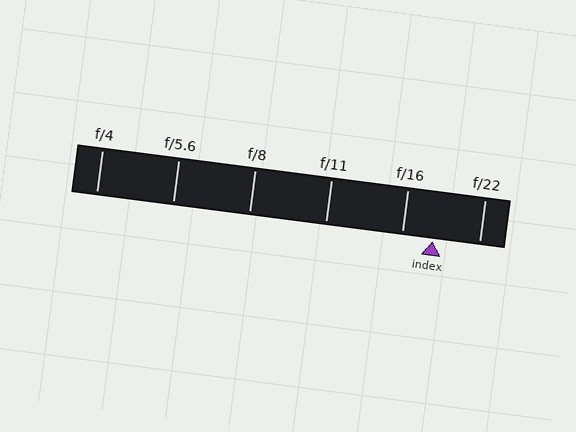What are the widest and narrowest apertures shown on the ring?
The widest aperture shown is f/4 and the narrowest is f/22.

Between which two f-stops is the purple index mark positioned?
The index mark is between f/16 and f/22.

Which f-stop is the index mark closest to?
The index mark is closest to f/16.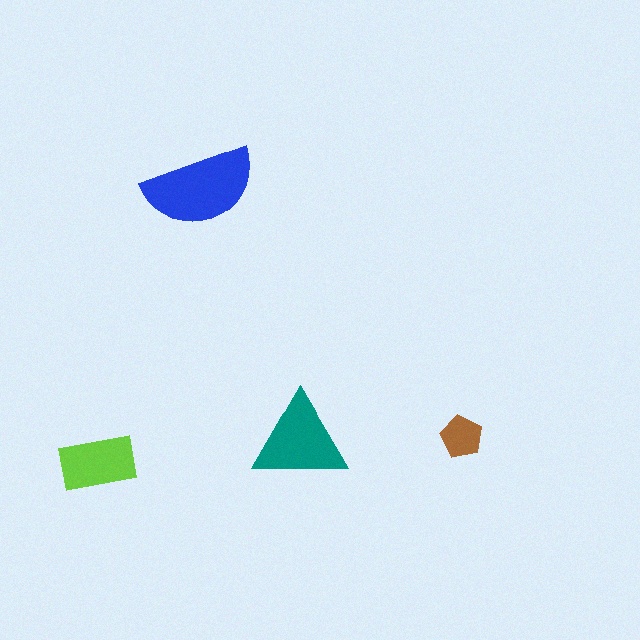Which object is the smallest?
The brown pentagon.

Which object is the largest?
The blue semicircle.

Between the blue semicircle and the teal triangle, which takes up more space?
The blue semicircle.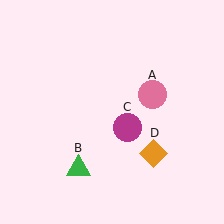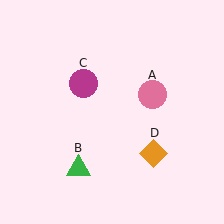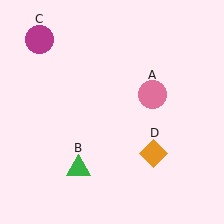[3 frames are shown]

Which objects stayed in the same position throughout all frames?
Pink circle (object A) and green triangle (object B) and orange diamond (object D) remained stationary.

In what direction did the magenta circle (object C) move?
The magenta circle (object C) moved up and to the left.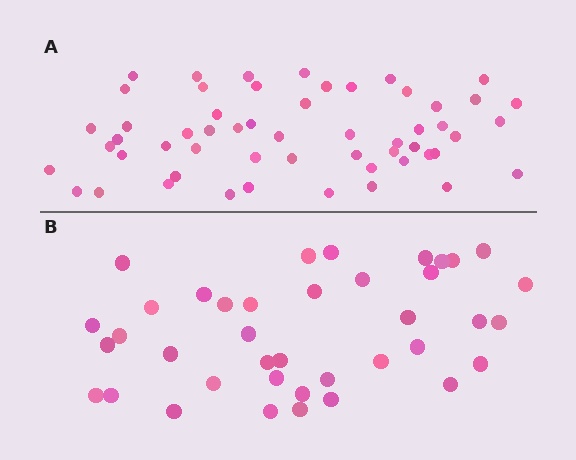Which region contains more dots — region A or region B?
Region A (the top region) has more dots.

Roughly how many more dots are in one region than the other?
Region A has approximately 15 more dots than region B.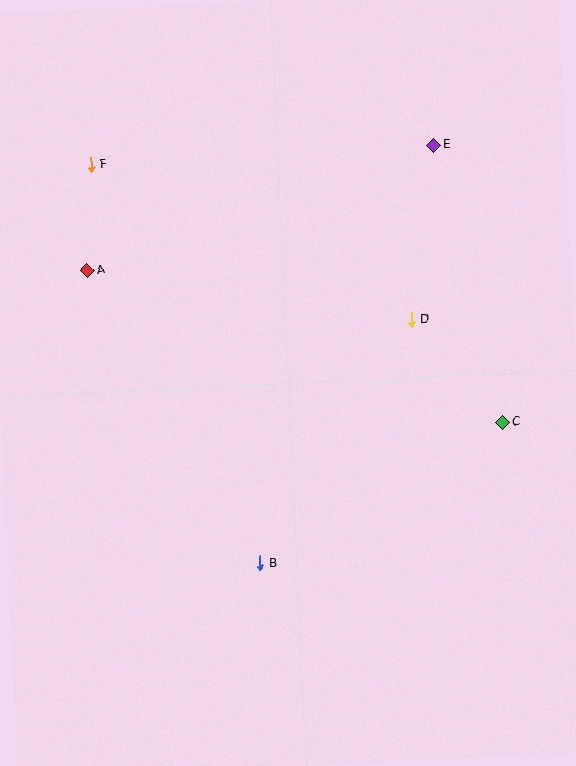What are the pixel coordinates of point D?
Point D is at (412, 319).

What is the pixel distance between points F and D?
The distance between F and D is 356 pixels.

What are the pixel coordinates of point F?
Point F is at (91, 165).